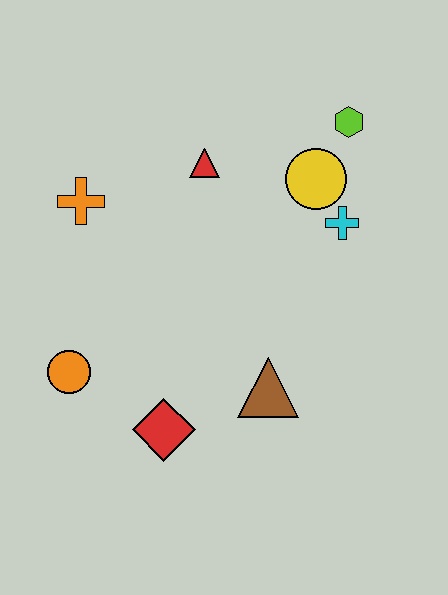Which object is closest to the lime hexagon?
The yellow circle is closest to the lime hexagon.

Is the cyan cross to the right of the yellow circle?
Yes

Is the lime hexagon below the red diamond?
No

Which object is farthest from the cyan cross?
The orange circle is farthest from the cyan cross.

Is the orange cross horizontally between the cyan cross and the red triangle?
No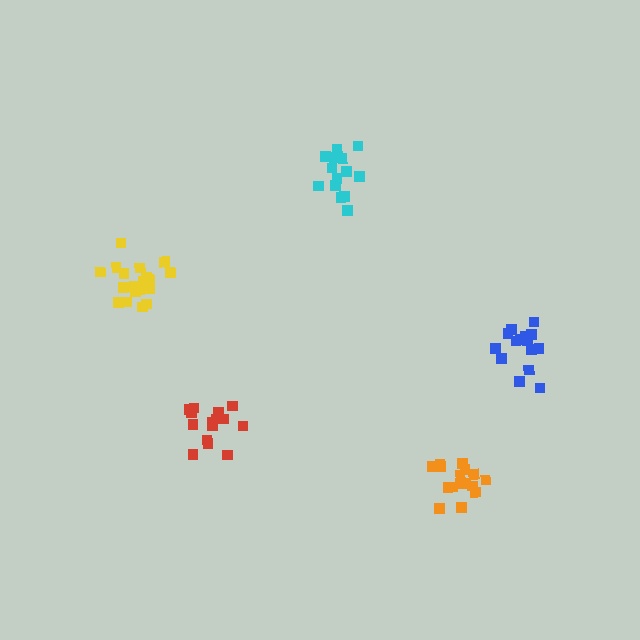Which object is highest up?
The cyan cluster is topmost.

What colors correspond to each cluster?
The clusters are colored: cyan, yellow, orange, blue, red.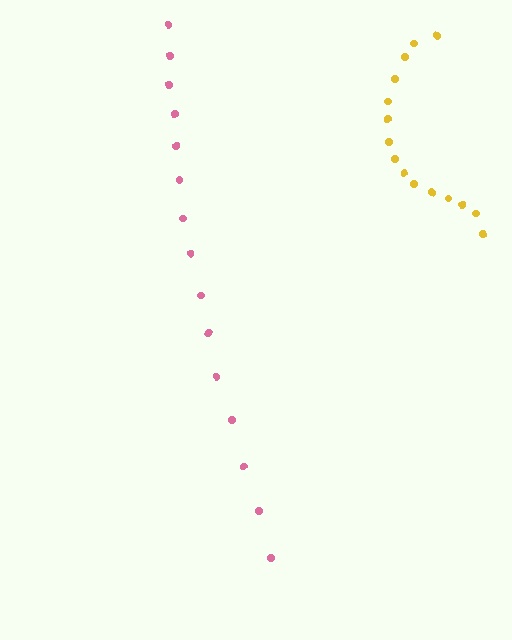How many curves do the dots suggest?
There are 2 distinct paths.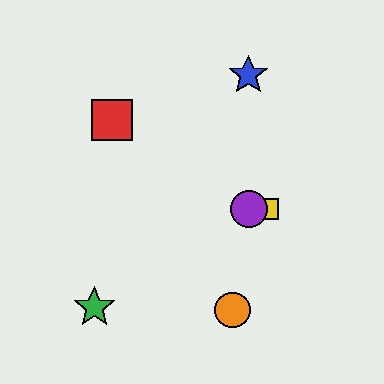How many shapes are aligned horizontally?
2 shapes (the yellow square, the purple circle) are aligned horizontally.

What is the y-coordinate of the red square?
The red square is at y≈120.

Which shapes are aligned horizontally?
The yellow square, the purple circle are aligned horizontally.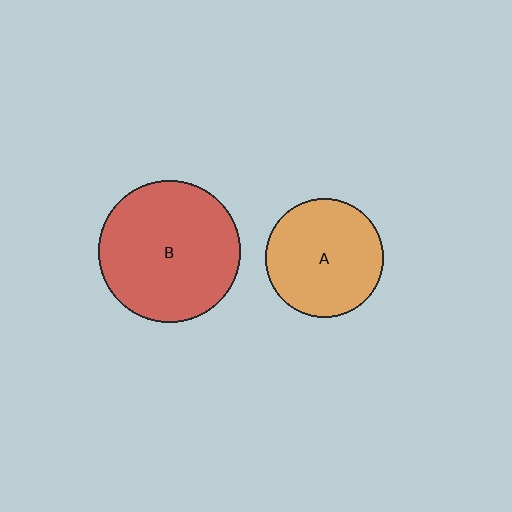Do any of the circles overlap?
No, none of the circles overlap.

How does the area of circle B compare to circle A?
Approximately 1.4 times.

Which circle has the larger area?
Circle B (red).